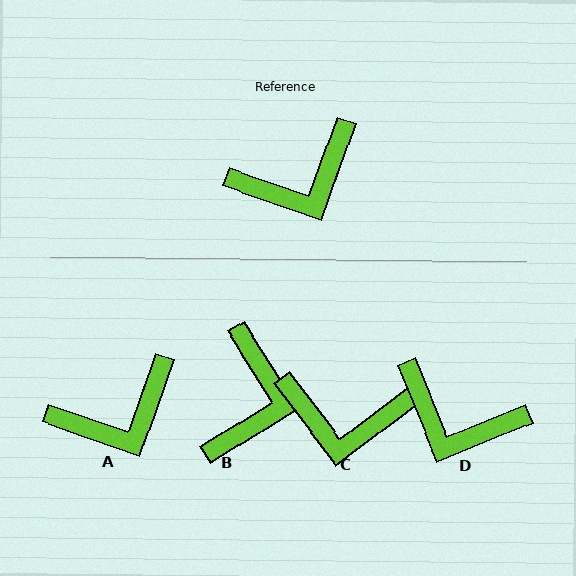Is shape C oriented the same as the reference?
No, it is off by about 33 degrees.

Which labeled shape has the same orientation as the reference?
A.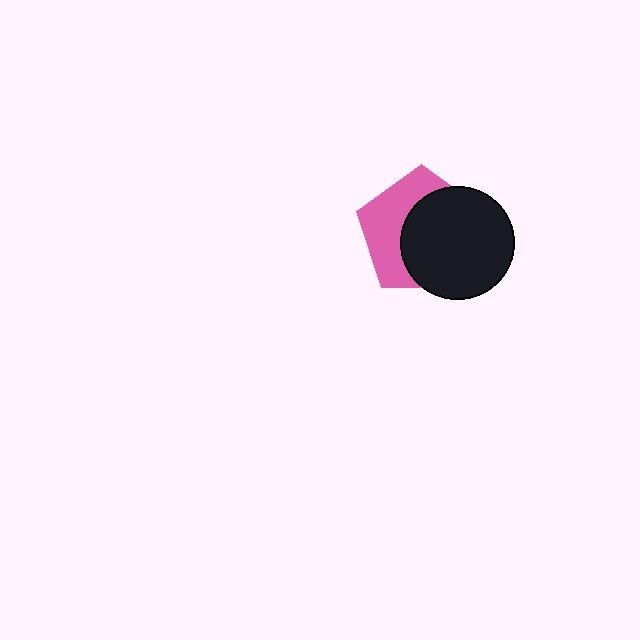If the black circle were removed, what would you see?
You would see the complete pink pentagon.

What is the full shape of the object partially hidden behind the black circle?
The partially hidden object is a pink pentagon.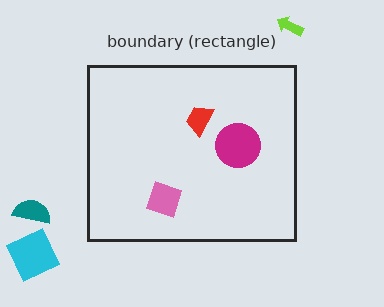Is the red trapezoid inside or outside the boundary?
Inside.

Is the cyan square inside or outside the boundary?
Outside.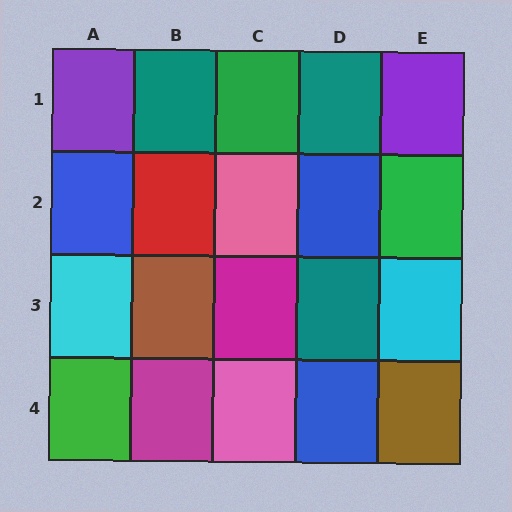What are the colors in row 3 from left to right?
Cyan, brown, magenta, teal, cyan.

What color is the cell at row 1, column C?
Green.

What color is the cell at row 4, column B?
Magenta.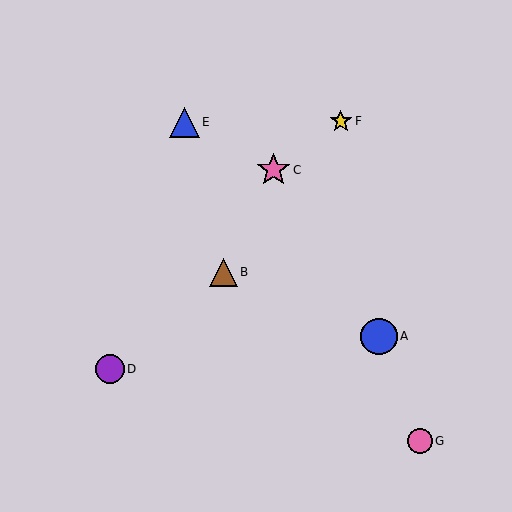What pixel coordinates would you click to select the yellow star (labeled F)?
Click at (341, 121) to select the yellow star F.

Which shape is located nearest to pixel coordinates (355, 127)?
The yellow star (labeled F) at (341, 121) is nearest to that location.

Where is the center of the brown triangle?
The center of the brown triangle is at (223, 272).